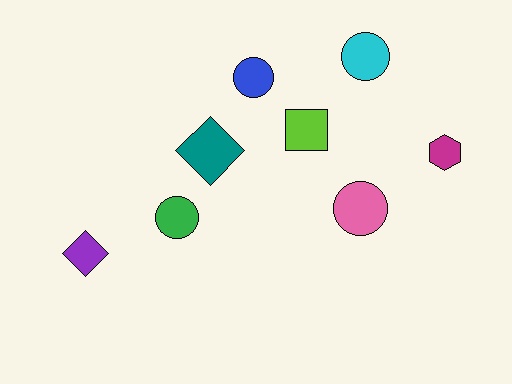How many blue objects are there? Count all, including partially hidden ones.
There is 1 blue object.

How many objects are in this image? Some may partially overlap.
There are 8 objects.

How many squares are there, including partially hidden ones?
There is 1 square.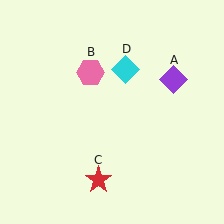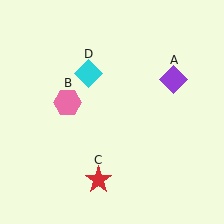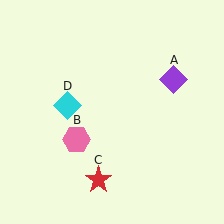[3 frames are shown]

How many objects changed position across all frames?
2 objects changed position: pink hexagon (object B), cyan diamond (object D).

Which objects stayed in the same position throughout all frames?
Purple diamond (object A) and red star (object C) remained stationary.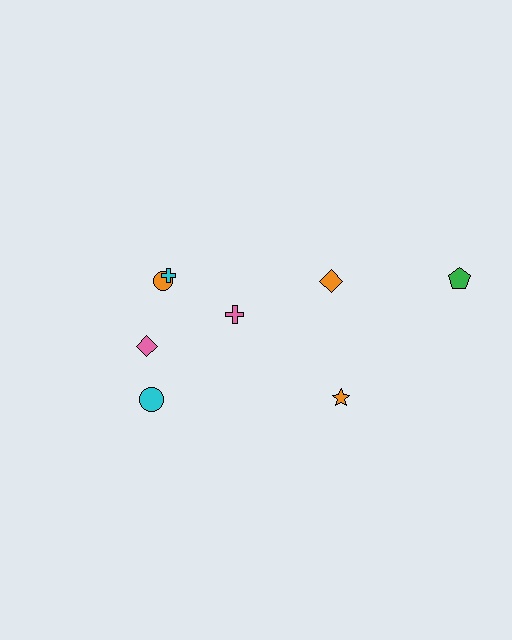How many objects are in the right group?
There are 3 objects.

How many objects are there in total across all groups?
There are 8 objects.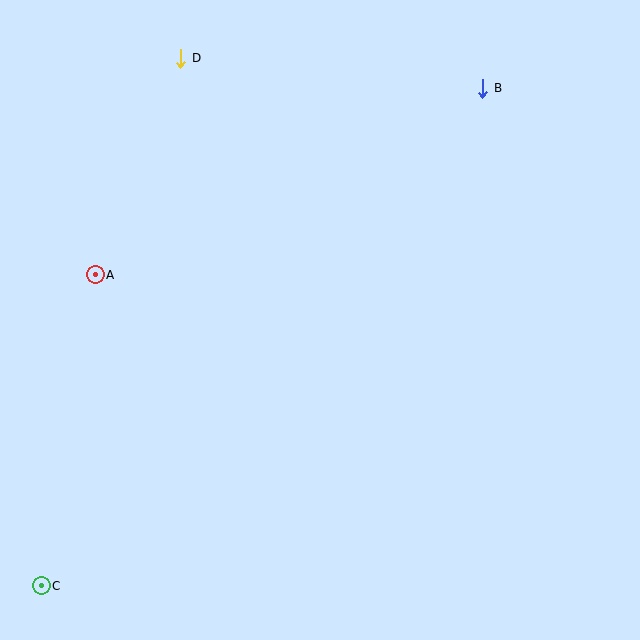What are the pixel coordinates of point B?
Point B is at (483, 88).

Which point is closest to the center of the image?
Point A at (95, 275) is closest to the center.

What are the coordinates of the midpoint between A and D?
The midpoint between A and D is at (138, 167).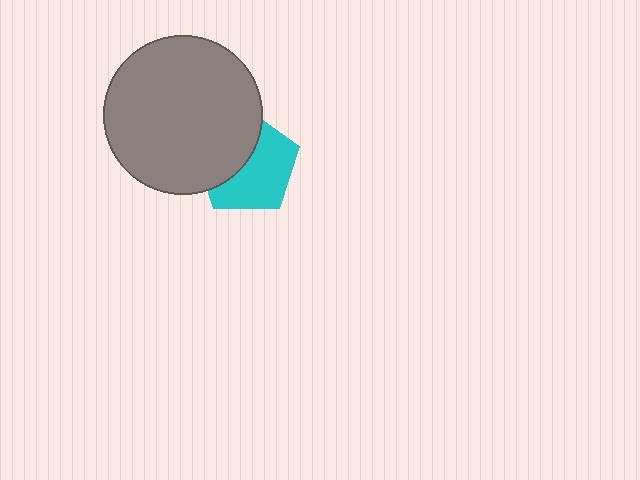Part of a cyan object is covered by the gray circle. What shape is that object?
It is a pentagon.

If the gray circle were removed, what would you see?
You would see the complete cyan pentagon.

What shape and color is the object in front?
The object in front is a gray circle.